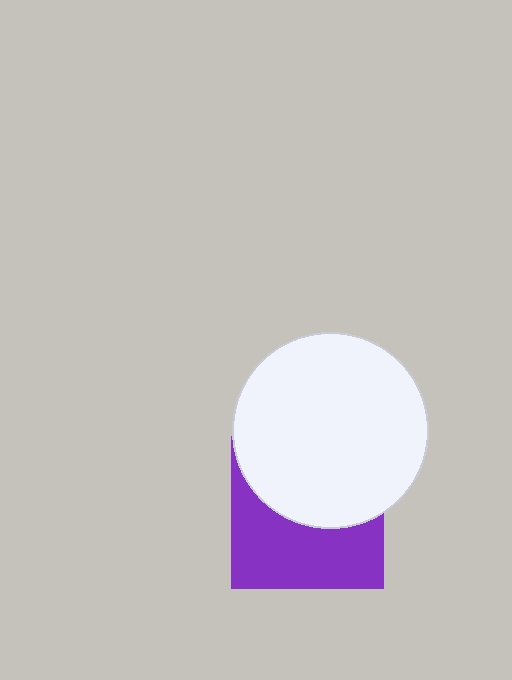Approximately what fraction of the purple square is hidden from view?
Roughly 50% of the purple square is hidden behind the white circle.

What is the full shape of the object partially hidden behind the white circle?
The partially hidden object is a purple square.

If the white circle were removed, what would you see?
You would see the complete purple square.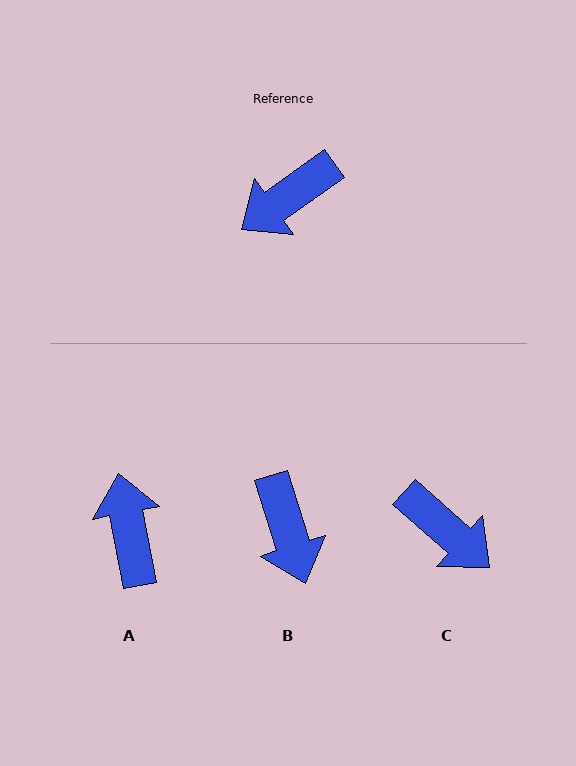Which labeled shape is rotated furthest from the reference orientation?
A, about 114 degrees away.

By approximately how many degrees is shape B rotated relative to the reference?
Approximately 72 degrees counter-clockwise.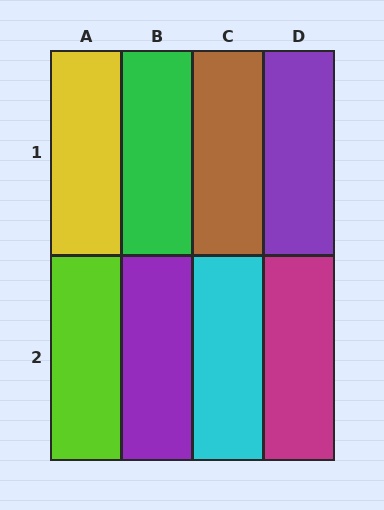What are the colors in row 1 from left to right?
Yellow, green, brown, purple.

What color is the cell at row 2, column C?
Cyan.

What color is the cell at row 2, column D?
Magenta.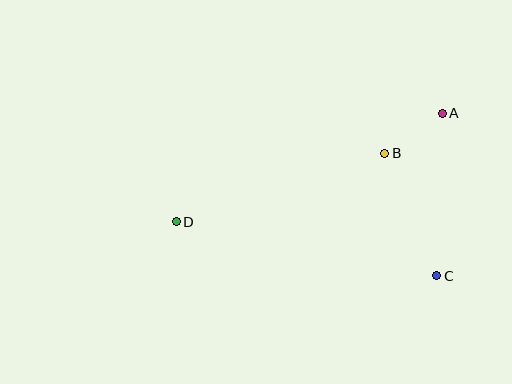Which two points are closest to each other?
Points A and B are closest to each other.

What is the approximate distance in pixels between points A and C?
The distance between A and C is approximately 163 pixels.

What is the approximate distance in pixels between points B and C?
The distance between B and C is approximately 133 pixels.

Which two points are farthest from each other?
Points A and D are farthest from each other.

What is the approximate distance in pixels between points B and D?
The distance between B and D is approximately 220 pixels.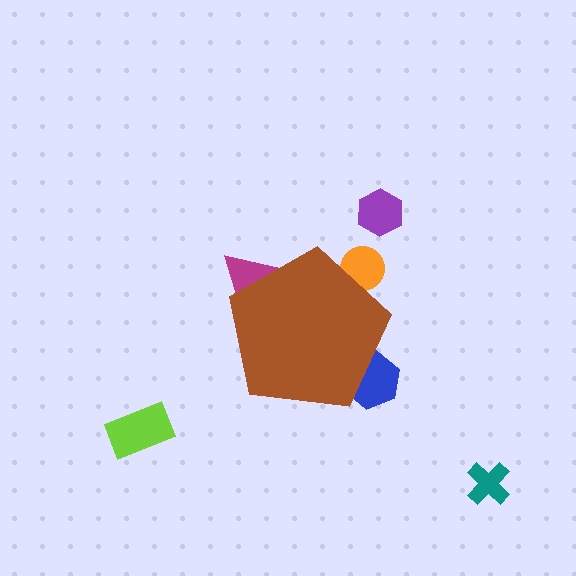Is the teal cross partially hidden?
No, the teal cross is fully visible.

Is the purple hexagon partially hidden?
No, the purple hexagon is fully visible.